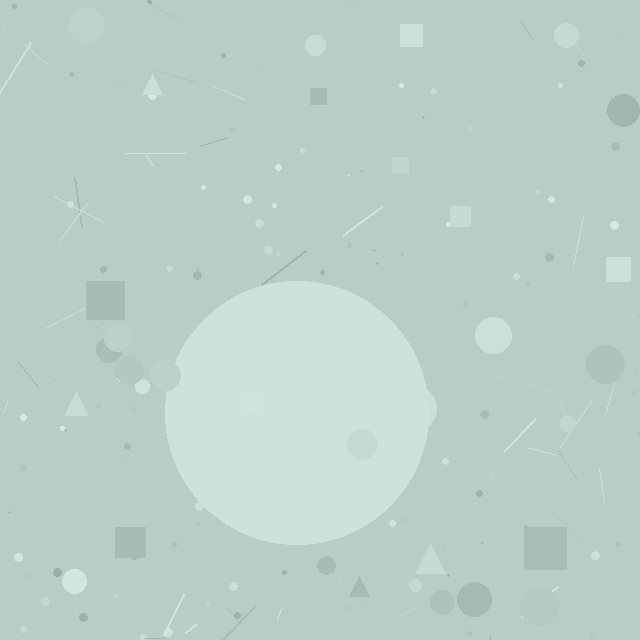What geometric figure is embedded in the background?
A circle is embedded in the background.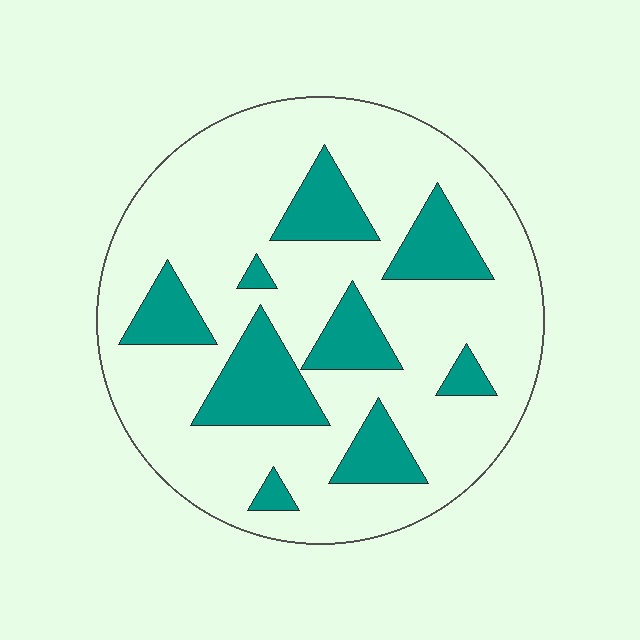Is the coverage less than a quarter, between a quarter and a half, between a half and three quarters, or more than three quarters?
Less than a quarter.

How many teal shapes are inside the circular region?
9.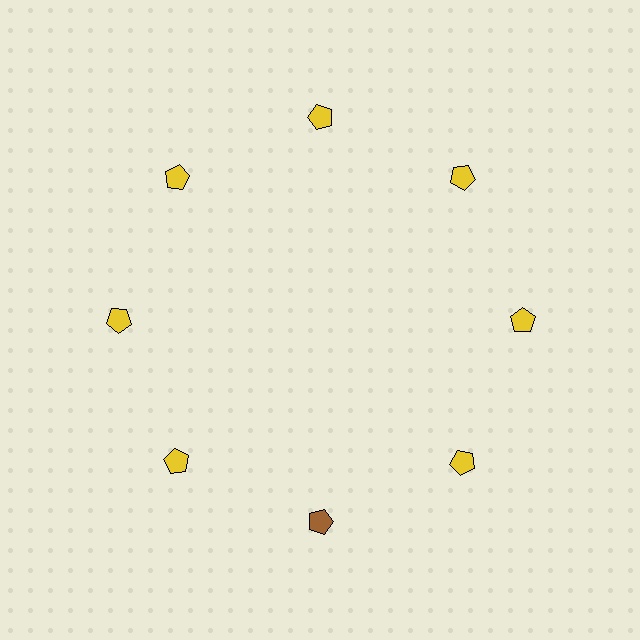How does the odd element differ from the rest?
It has a different color: brown instead of yellow.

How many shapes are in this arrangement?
There are 8 shapes arranged in a ring pattern.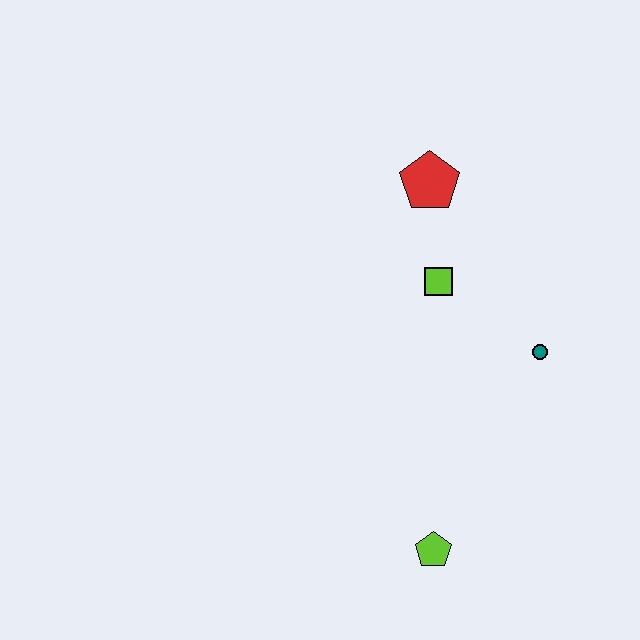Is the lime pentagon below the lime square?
Yes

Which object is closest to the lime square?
The red pentagon is closest to the lime square.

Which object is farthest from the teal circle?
The lime pentagon is farthest from the teal circle.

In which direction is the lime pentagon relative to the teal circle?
The lime pentagon is below the teal circle.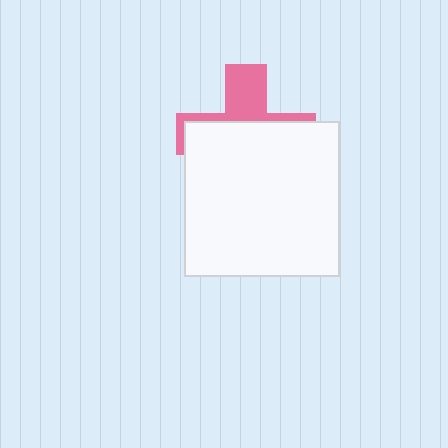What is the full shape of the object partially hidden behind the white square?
The partially hidden object is a pink cross.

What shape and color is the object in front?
The object in front is a white square.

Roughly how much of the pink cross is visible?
A small part of it is visible (roughly 35%).